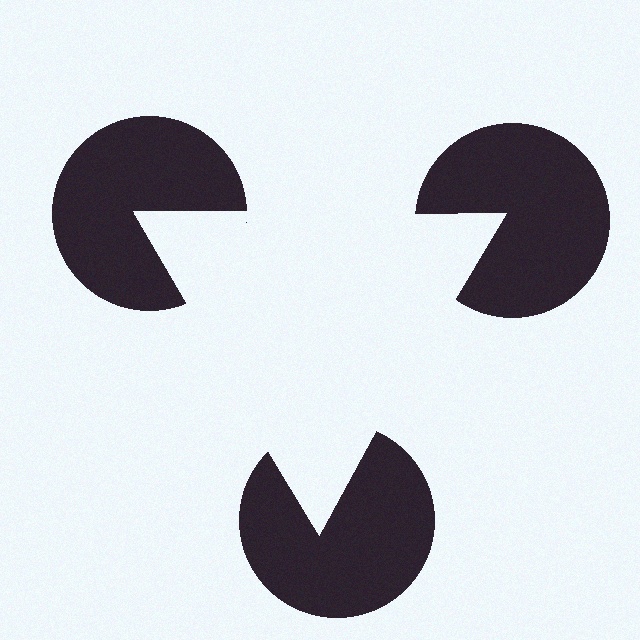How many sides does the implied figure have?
3 sides.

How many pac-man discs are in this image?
There are 3 — one at each vertex of the illusory triangle.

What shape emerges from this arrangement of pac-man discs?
An illusory triangle — its edges are inferred from the aligned wedge cuts in the pac-man discs, not physically drawn.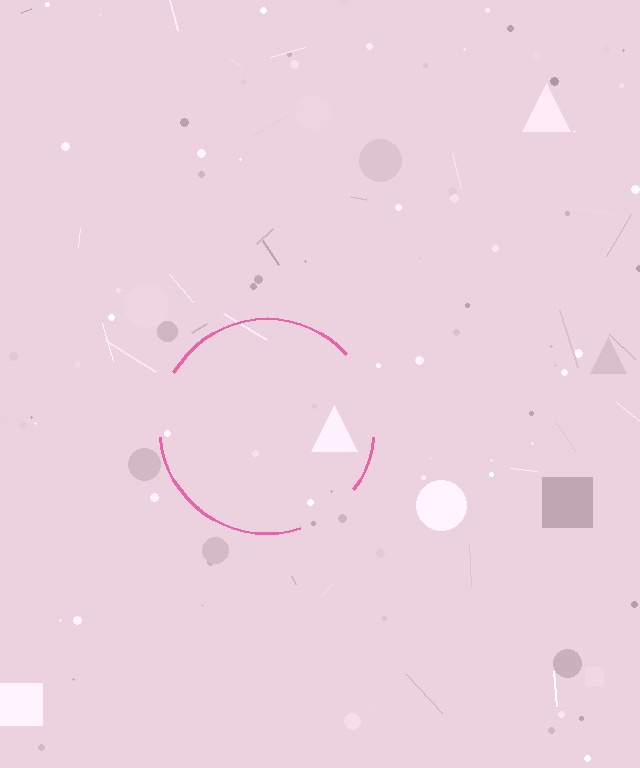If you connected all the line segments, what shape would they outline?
They would outline a circle.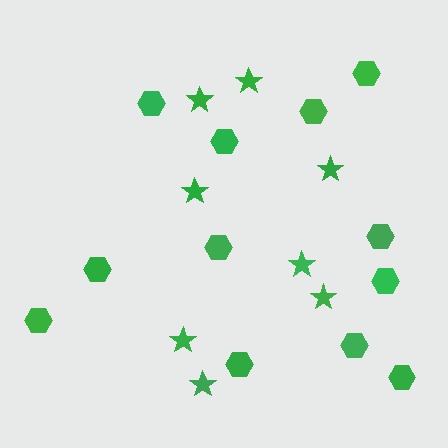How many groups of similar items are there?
There are 2 groups: one group of stars (8) and one group of hexagons (12).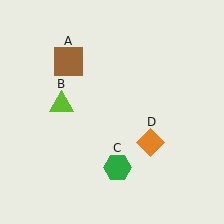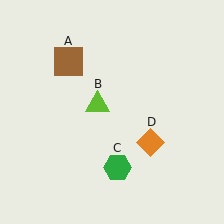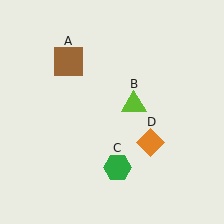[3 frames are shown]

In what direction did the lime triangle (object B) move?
The lime triangle (object B) moved right.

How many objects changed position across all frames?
1 object changed position: lime triangle (object B).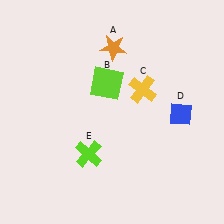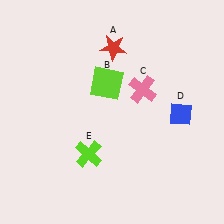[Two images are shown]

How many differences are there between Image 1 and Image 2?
There are 2 differences between the two images.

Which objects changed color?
A changed from orange to red. C changed from yellow to pink.